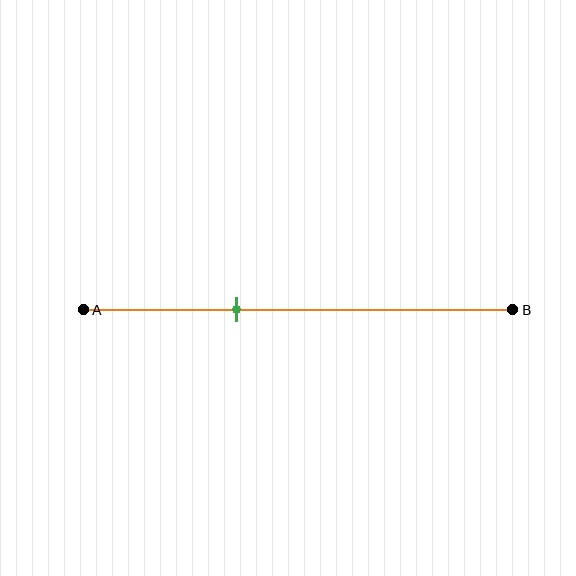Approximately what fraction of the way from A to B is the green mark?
The green mark is approximately 35% of the way from A to B.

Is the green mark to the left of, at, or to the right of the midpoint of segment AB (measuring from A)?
The green mark is to the left of the midpoint of segment AB.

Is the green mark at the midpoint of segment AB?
No, the mark is at about 35% from A, not at the 50% midpoint.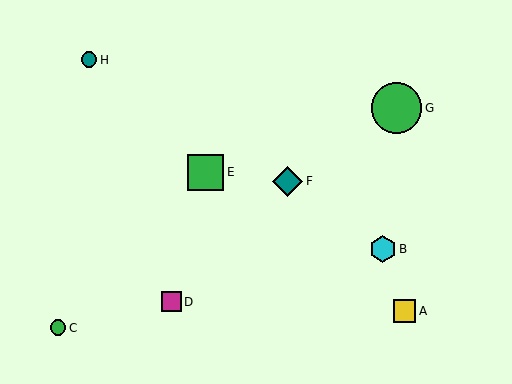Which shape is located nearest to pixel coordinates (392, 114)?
The green circle (labeled G) at (397, 108) is nearest to that location.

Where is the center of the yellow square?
The center of the yellow square is at (405, 311).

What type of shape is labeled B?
Shape B is a cyan hexagon.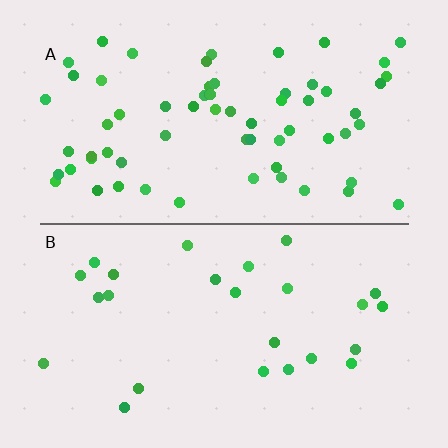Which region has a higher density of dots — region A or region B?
A (the top).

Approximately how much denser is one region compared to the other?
Approximately 2.6× — region A over region B.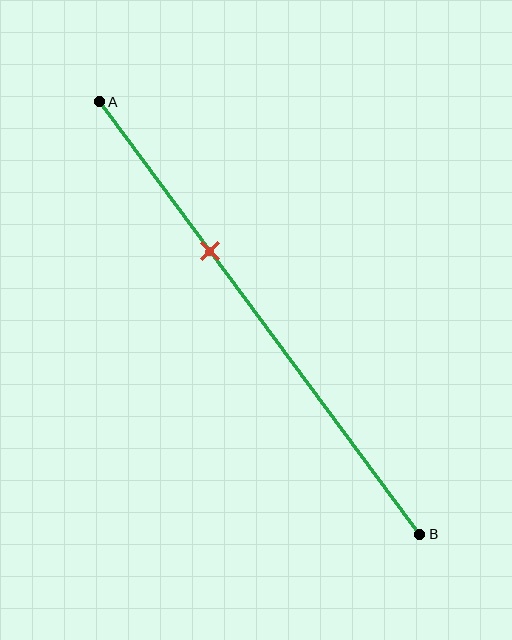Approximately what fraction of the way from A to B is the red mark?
The red mark is approximately 35% of the way from A to B.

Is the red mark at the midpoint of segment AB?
No, the mark is at about 35% from A, not at the 50% midpoint.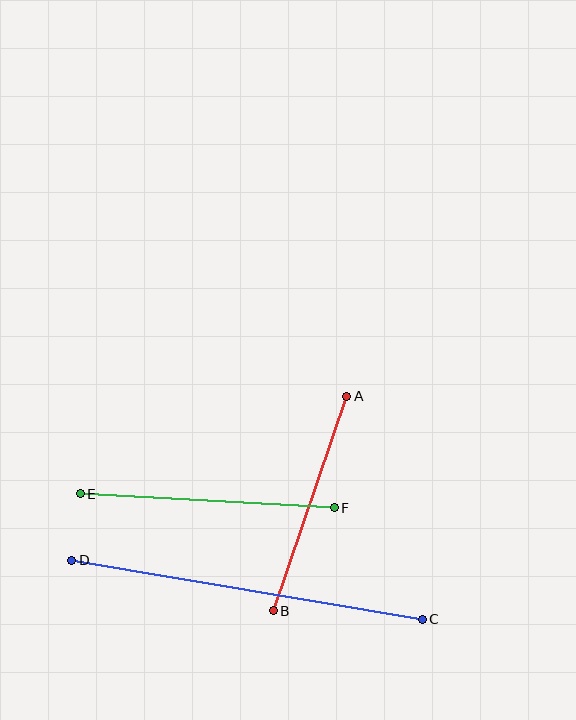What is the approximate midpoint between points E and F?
The midpoint is at approximately (207, 501) pixels.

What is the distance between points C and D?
The distance is approximately 355 pixels.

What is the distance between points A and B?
The distance is approximately 226 pixels.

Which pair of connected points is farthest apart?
Points C and D are farthest apart.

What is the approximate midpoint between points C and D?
The midpoint is at approximately (247, 590) pixels.